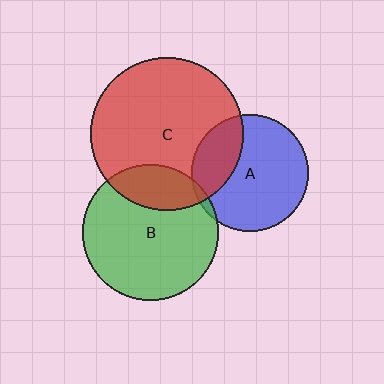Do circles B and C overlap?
Yes.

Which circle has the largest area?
Circle C (red).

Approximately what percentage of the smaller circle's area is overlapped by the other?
Approximately 20%.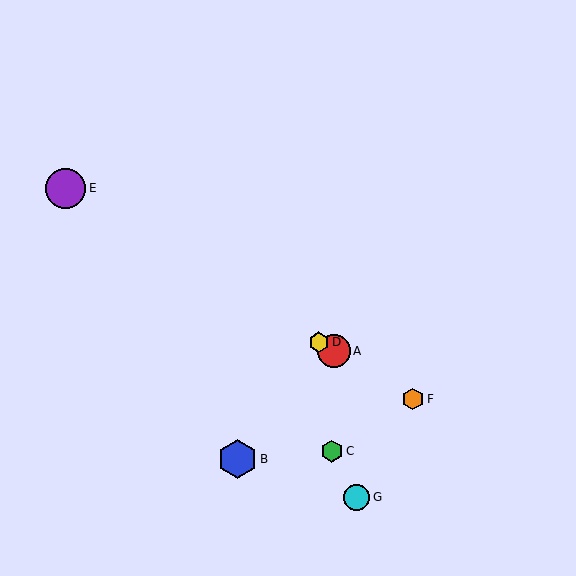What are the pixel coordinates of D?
Object D is at (319, 342).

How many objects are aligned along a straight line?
4 objects (A, D, E, F) are aligned along a straight line.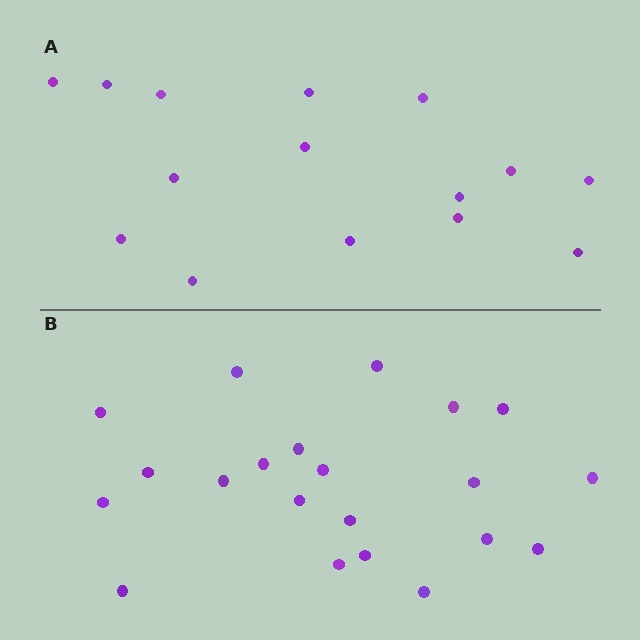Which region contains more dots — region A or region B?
Region B (the bottom region) has more dots.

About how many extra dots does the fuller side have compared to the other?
Region B has about 6 more dots than region A.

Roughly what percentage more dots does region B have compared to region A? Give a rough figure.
About 40% more.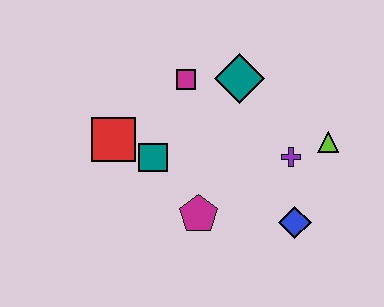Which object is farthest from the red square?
The lime triangle is farthest from the red square.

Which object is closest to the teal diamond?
The magenta square is closest to the teal diamond.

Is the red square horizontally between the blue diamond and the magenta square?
No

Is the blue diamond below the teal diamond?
Yes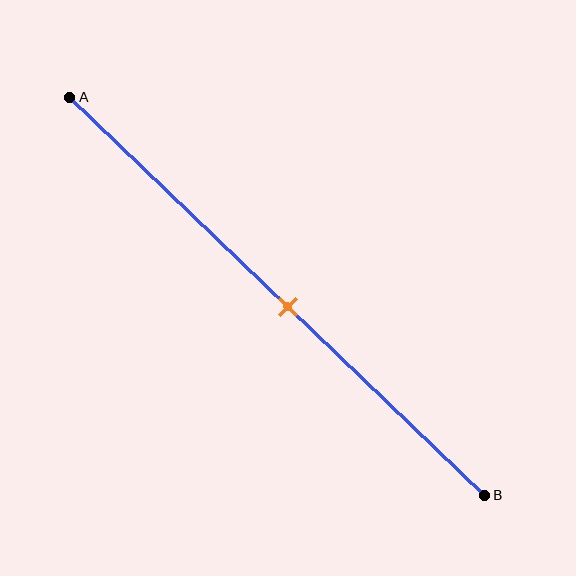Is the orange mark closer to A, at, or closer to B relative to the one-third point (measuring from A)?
The orange mark is closer to point B than the one-third point of segment AB.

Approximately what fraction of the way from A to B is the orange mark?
The orange mark is approximately 55% of the way from A to B.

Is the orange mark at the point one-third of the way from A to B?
No, the mark is at about 55% from A, not at the 33% one-third point.